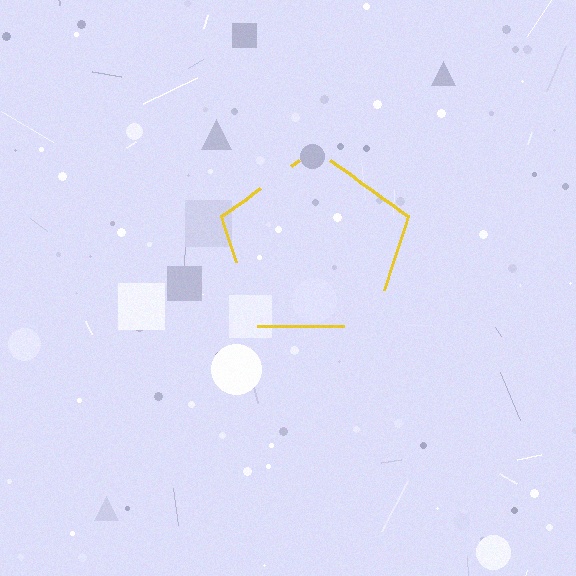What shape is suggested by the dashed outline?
The dashed outline suggests a pentagon.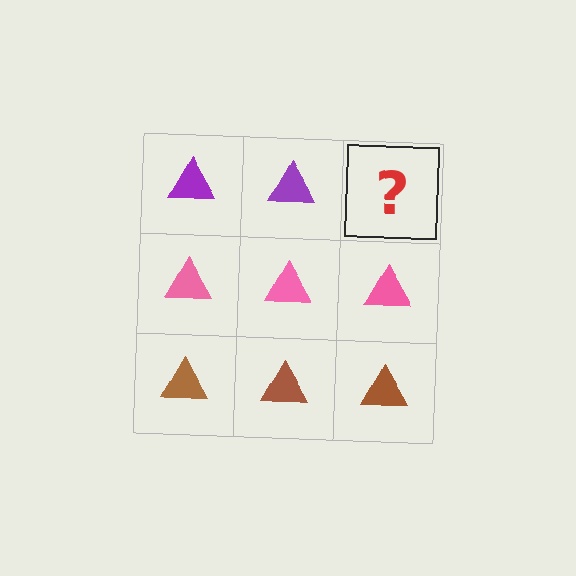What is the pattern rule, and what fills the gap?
The rule is that each row has a consistent color. The gap should be filled with a purple triangle.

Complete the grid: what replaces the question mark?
The question mark should be replaced with a purple triangle.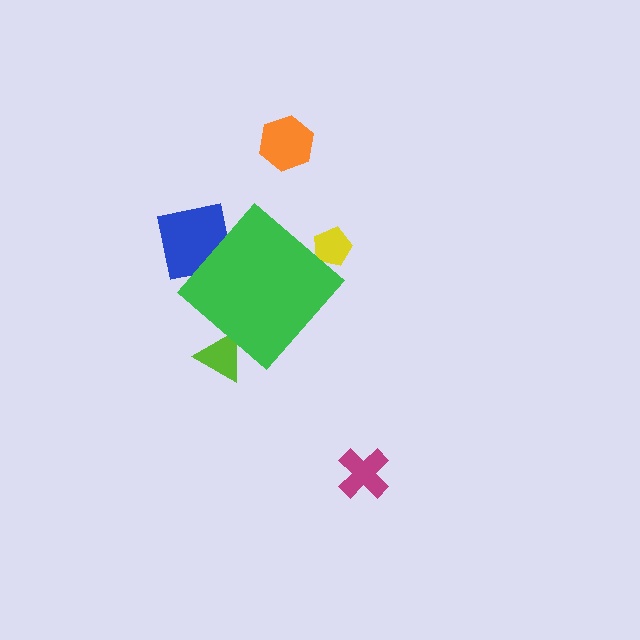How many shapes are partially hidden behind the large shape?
3 shapes are partially hidden.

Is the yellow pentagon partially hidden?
Yes, the yellow pentagon is partially hidden behind the green diamond.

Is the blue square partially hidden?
Yes, the blue square is partially hidden behind the green diamond.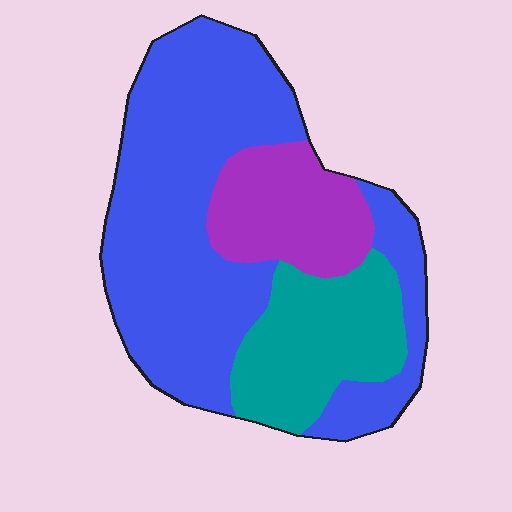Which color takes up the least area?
Purple, at roughly 20%.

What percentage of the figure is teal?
Teal covers about 20% of the figure.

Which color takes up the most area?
Blue, at roughly 60%.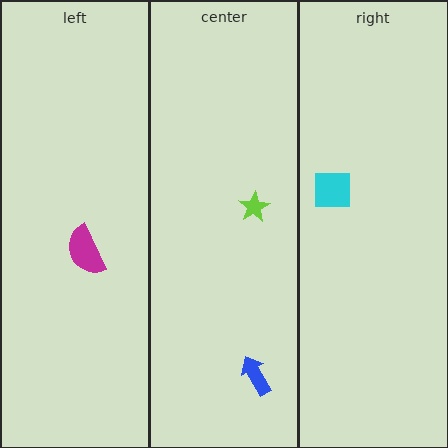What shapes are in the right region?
The cyan square.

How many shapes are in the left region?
1.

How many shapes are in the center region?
2.